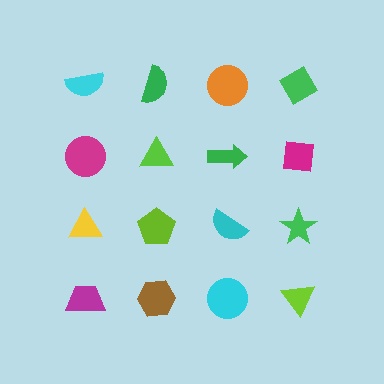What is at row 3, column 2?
A lime pentagon.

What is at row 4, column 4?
A lime triangle.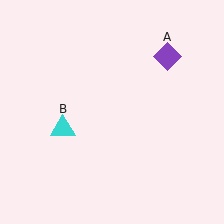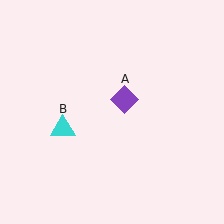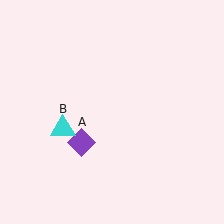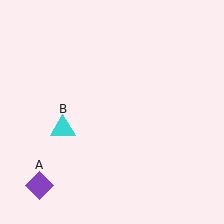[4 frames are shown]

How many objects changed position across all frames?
1 object changed position: purple diamond (object A).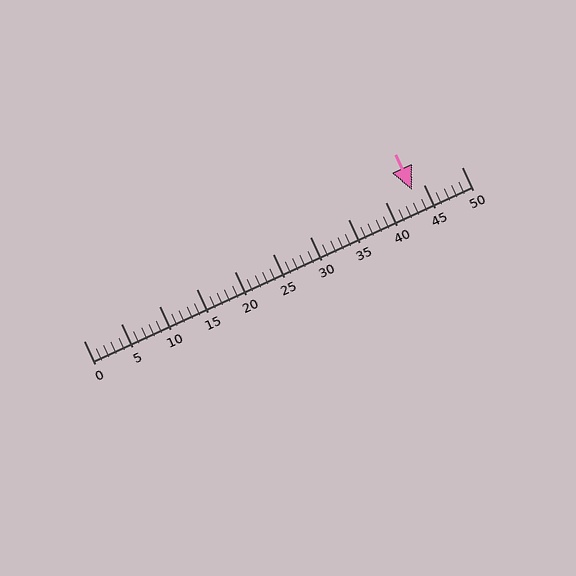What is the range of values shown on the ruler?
The ruler shows values from 0 to 50.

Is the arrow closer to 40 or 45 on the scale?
The arrow is closer to 45.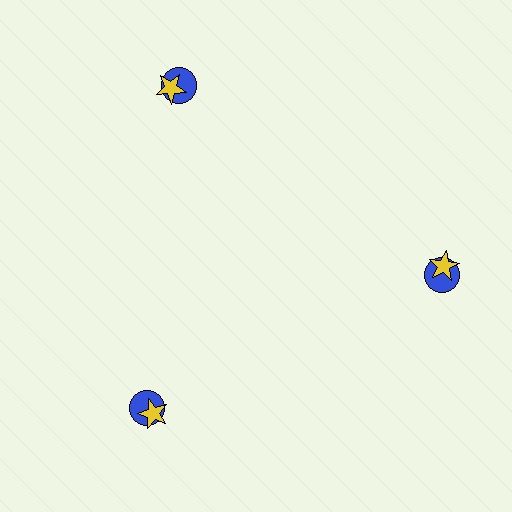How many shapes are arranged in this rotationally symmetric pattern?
There are 6 shapes, arranged in 3 groups of 2.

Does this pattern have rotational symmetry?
Yes, this pattern has 3-fold rotational symmetry. It looks the same after rotating 120 degrees around the center.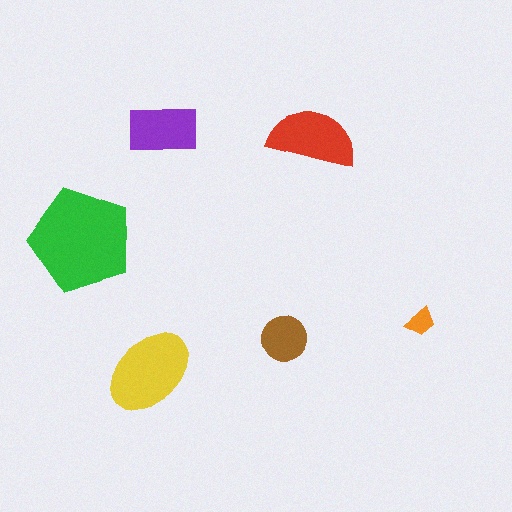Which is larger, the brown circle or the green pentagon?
The green pentagon.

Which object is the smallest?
The orange trapezoid.